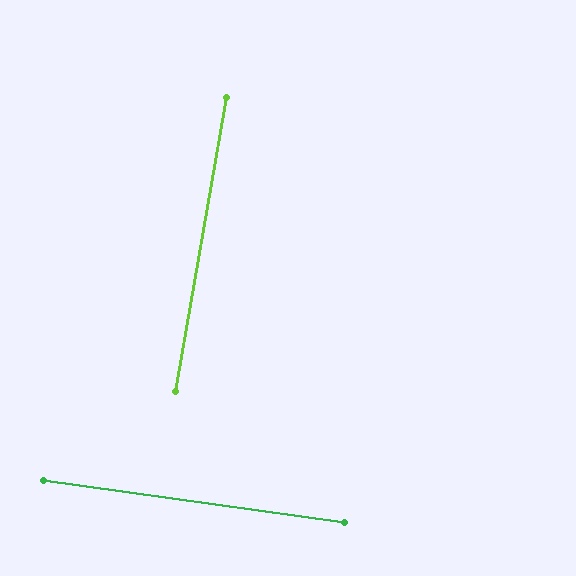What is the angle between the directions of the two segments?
Approximately 88 degrees.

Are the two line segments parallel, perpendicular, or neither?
Perpendicular — they meet at approximately 88°.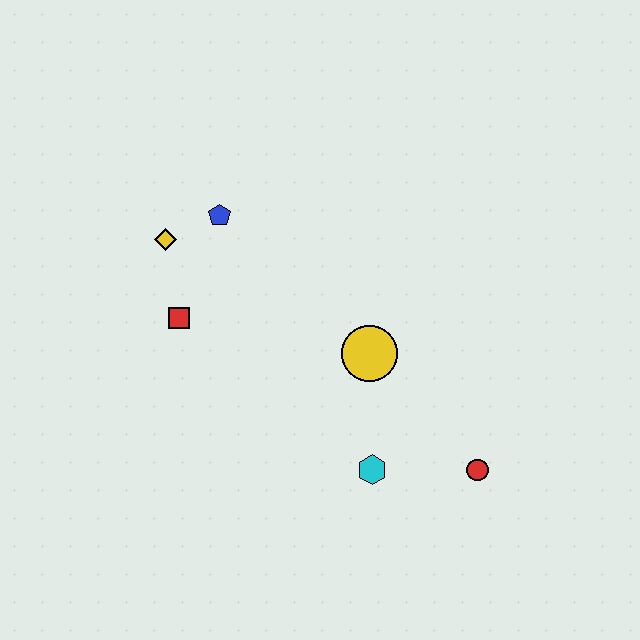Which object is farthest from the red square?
The red circle is farthest from the red square.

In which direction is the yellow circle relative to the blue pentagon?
The yellow circle is to the right of the blue pentagon.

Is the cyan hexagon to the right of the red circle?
No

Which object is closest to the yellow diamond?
The blue pentagon is closest to the yellow diamond.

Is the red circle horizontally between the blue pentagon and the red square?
No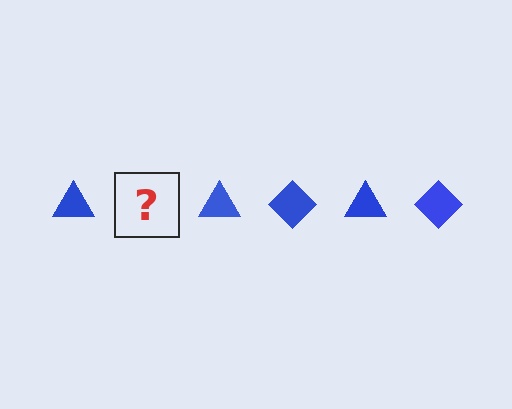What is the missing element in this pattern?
The missing element is a blue diamond.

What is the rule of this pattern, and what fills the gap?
The rule is that the pattern cycles through triangle, diamond shapes in blue. The gap should be filled with a blue diamond.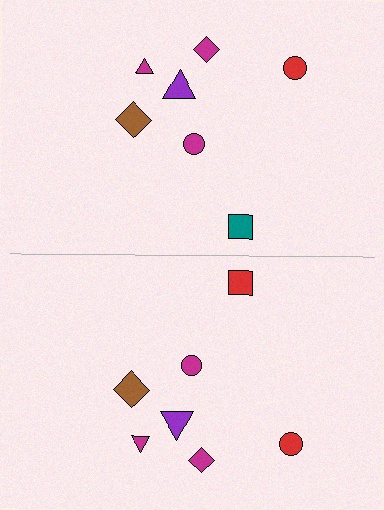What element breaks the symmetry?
The red square on the bottom side breaks the symmetry — its mirror counterpart is teal.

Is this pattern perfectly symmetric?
No, the pattern is not perfectly symmetric. The red square on the bottom side breaks the symmetry — its mirror counterpart is teal.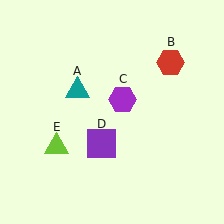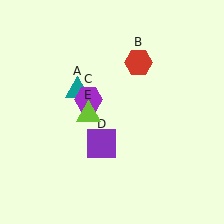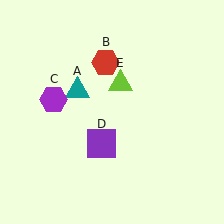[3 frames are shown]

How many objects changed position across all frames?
3 objects changed position: red hexagon (object B), purple hexagon (object C), lime triangle (object E).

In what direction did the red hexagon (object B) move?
The red hexagon (object B) moved left.